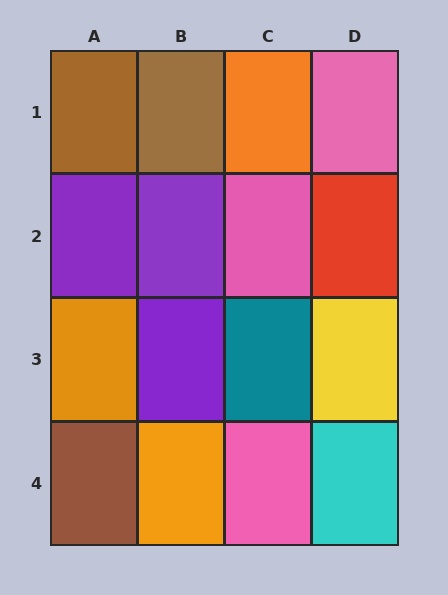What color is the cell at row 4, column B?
Orange.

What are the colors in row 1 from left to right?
Brown, brown, orange, pink.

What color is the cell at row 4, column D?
Cyan.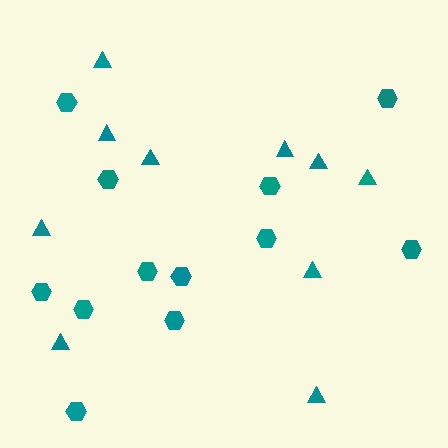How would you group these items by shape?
There are 2 groups: one group of triangles (10) and one group of hexagons (12).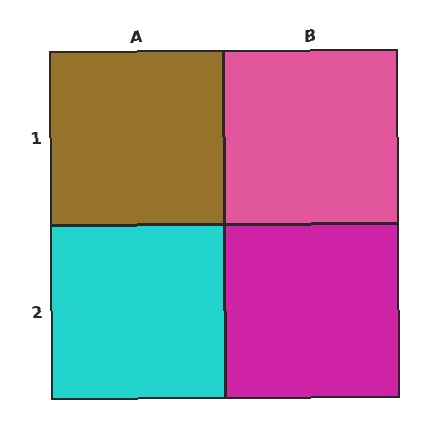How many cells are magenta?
1 cell is magenta.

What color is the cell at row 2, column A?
Cyan.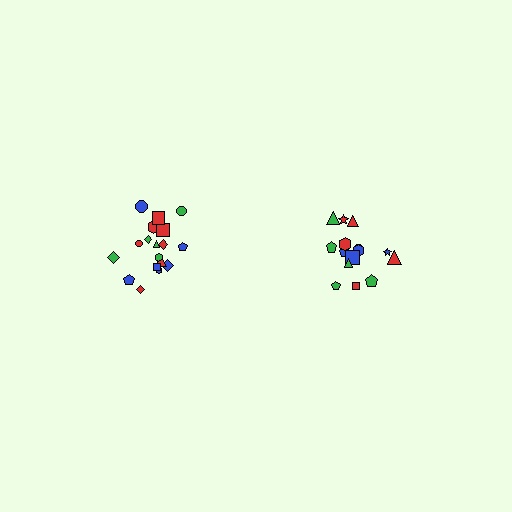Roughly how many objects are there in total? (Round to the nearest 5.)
Roughly 35 objects in total.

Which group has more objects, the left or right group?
The left group.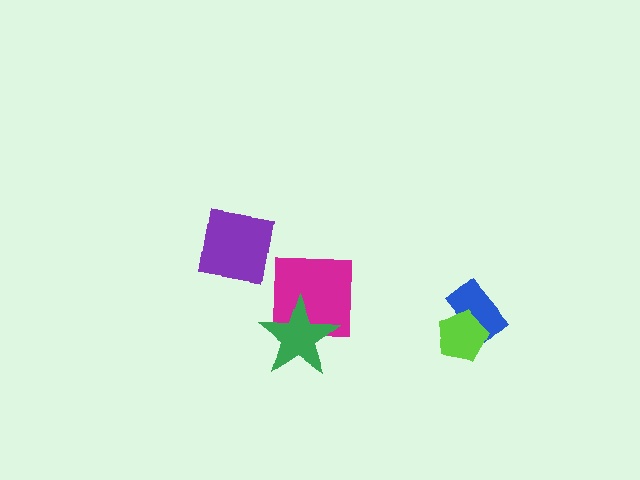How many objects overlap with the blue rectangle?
1 object overlaps with the blue rectangle.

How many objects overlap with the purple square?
0 objects overlap with the purple square.